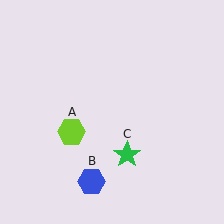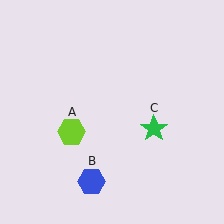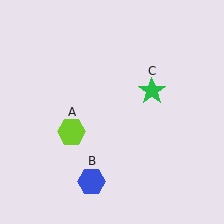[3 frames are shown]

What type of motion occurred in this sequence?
The green star (object C) rotated counterclockwise around the center of the scene.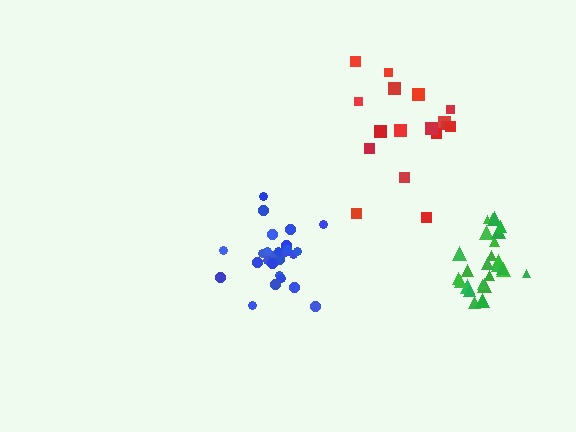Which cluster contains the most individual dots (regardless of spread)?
Blue (26).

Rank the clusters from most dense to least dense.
green, blue, red.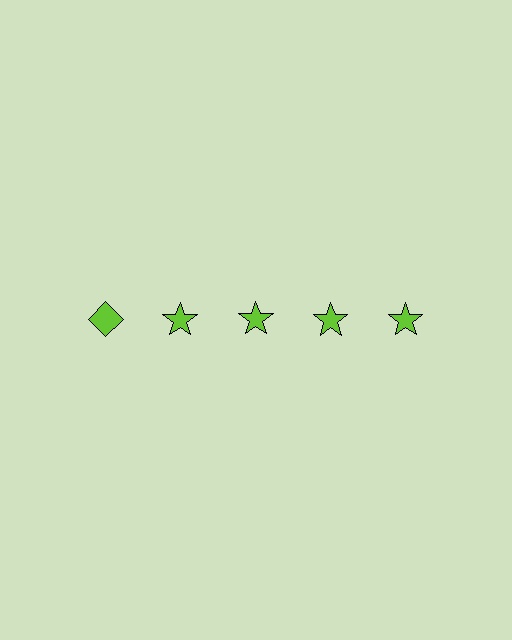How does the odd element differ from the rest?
It has a different shape: diamond instead of star.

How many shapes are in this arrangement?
There are 5 shapes arranged in a grid pattern.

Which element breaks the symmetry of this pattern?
The lime diamond in the top row, leftmost column breaks the symmetry. All other shapes are lime stars.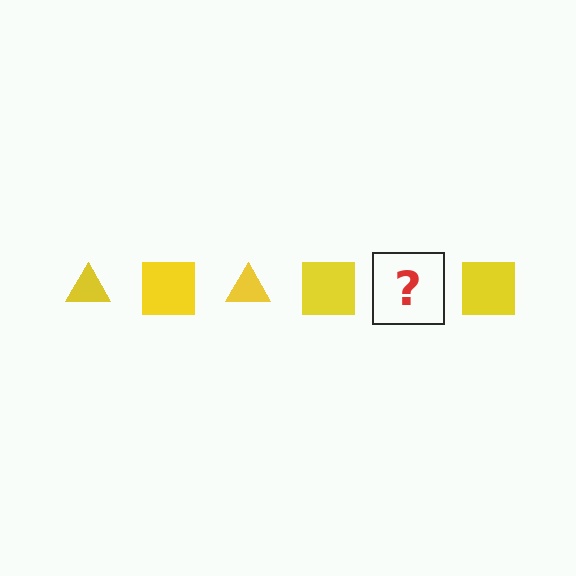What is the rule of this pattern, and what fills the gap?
The rule is that the pattern cycles through triangle, square shapes in yellow. The gap should be filled with a yellow triangle.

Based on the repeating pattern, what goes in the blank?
The blank should be a yellow triangle.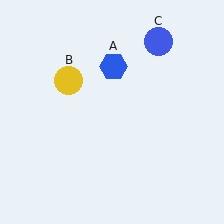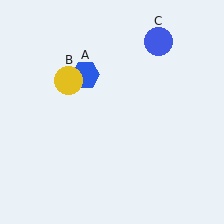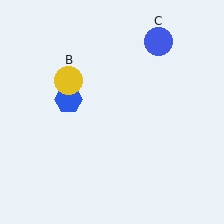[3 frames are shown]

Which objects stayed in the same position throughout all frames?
Yellow circle (object B) and blue circle (object C) remained stationary.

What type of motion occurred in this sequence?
The blue hexagon (object A) rotated counterclockwise around the center of the scene.